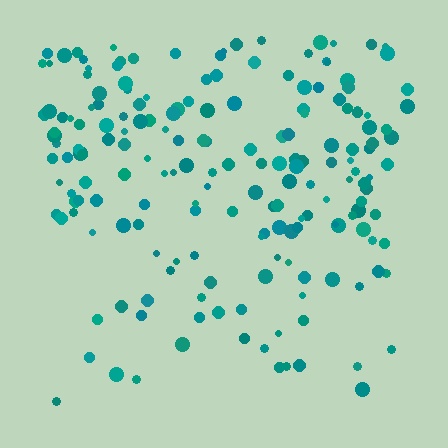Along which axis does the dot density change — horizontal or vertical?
Vertical.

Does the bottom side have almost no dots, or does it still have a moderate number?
Still a moderate number, just noticeably fewer than the top.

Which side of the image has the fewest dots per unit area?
The bottom.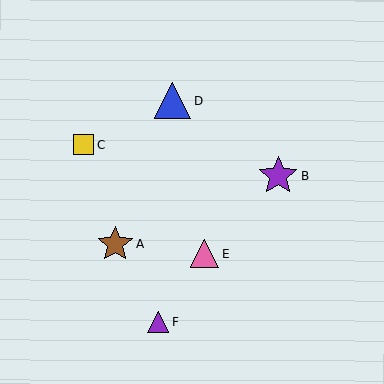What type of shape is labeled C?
Shape C is a yellow square.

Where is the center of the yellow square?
The center of the yellow square is at (84, 145).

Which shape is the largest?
The purple star (labeled B) is the largest.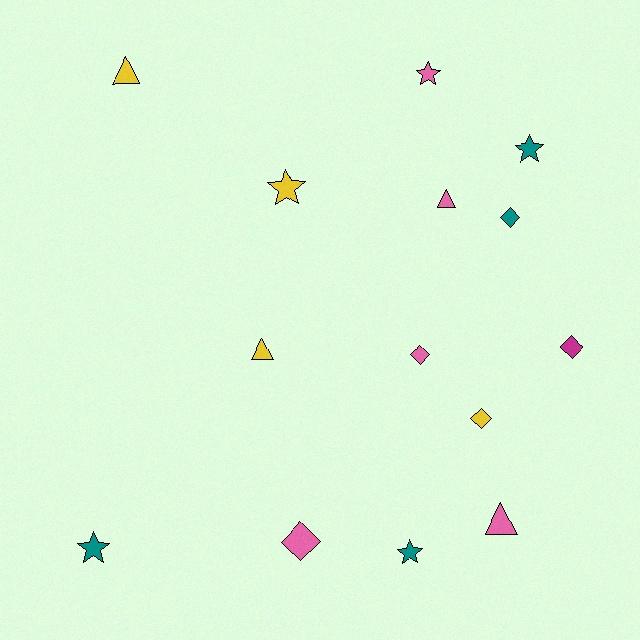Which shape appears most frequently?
Star, with 5 objects.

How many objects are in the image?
There are 14 objects.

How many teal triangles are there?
There are no teal triangles.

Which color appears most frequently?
Pink, with 5 objects.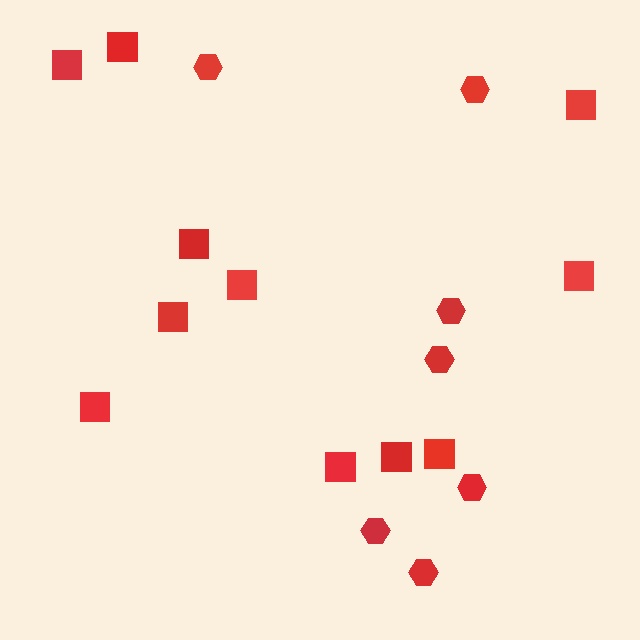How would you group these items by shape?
There are 2 groups: one group of squares (11) and one group of hexagons (7).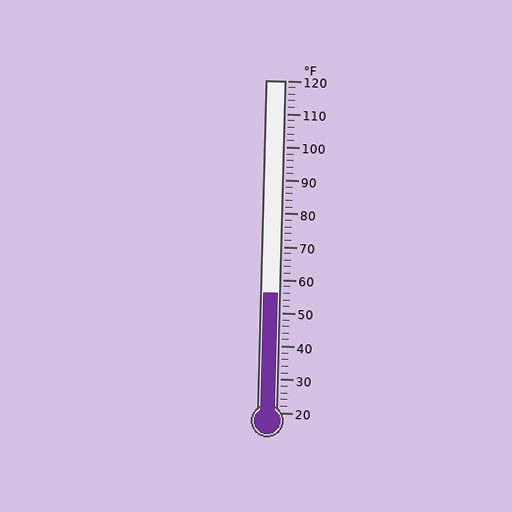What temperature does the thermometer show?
The thermometer shows approximately 56°F.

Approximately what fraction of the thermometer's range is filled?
The thermometer is filled to approximately 35% of its range.